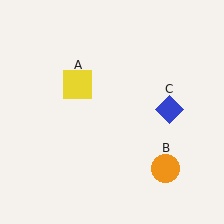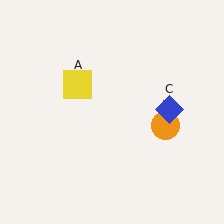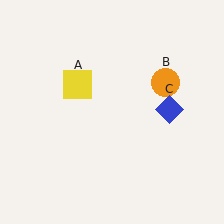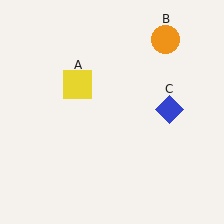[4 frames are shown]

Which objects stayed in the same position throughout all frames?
Yellow square (object A) and blue diamond (object C) remained stationary.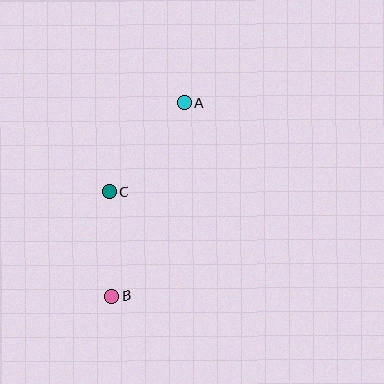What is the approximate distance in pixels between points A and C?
The distance between A and C is approximately 116 pixels.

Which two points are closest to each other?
Points B and C are closest to each other.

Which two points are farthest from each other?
Points A and B are farthest from each other.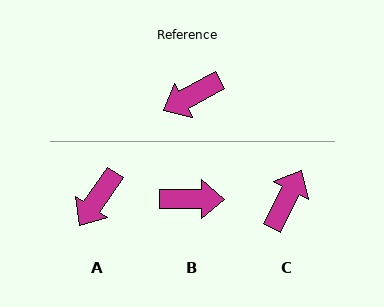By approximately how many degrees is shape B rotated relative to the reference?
Approximately 152 degrees counter-clockwise.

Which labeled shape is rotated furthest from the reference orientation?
B, about 152 degrees away.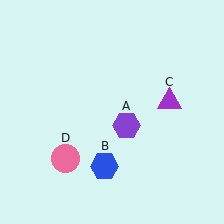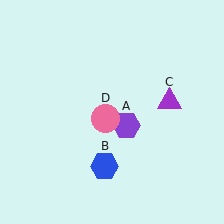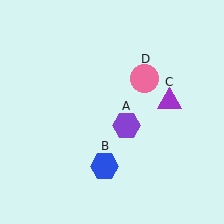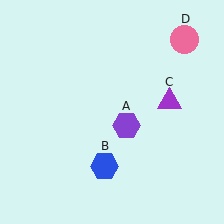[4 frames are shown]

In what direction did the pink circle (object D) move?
The pink circle (object D) moved up and to the right.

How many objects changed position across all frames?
1 object changed position: pink circle (object D).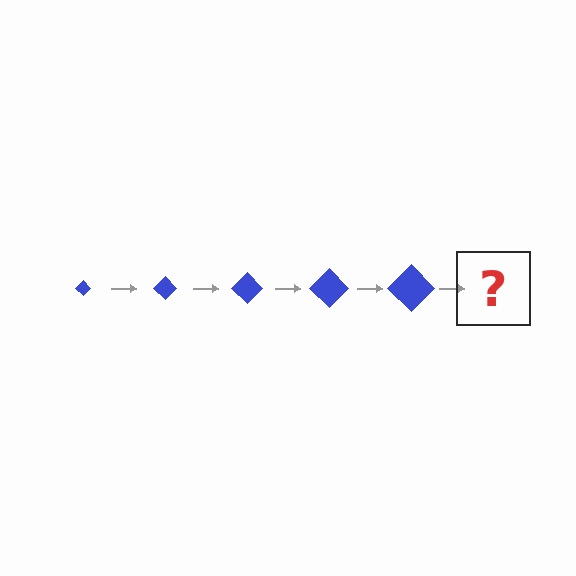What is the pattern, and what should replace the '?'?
The pattern is that the diamond gets progressively larger each step. The '?' should be a blue diamond, larger than the previous one.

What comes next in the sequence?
The next element should be a blue diamond, larger than the previous one.